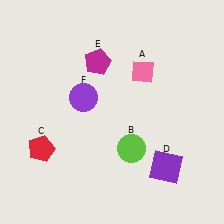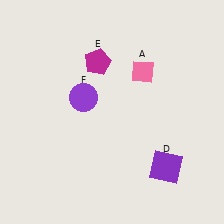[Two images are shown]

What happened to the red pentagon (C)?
The red pentagon (C) was removed in Image 2. It was in the bottom-left area of Image 1.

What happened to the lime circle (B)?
The lime circle (B) was removed in Image 2. It was in the bottom-right area of Image 1.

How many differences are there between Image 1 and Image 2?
There are 2 differences between the two images.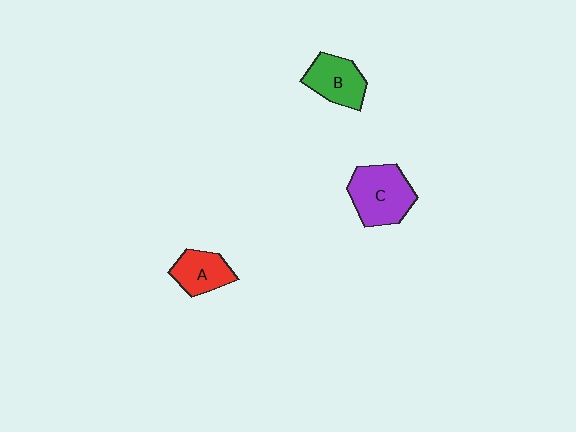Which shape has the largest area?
Shape C (purple).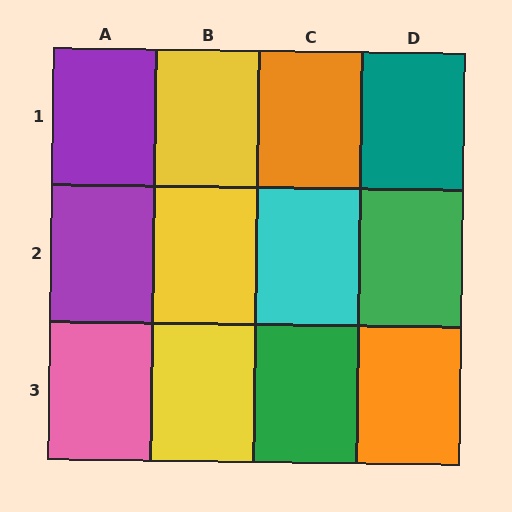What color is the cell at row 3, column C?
Green.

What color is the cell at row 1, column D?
Teal.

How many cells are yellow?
3 cells are yellow.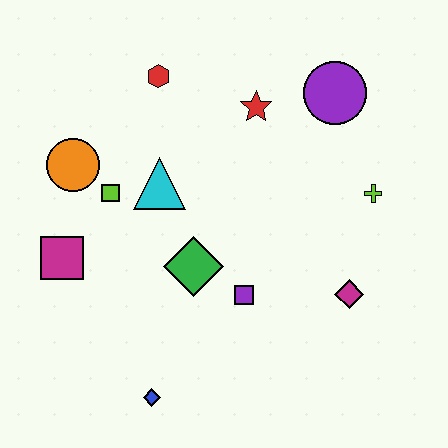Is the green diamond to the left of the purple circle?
Yes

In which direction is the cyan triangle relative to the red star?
The cyan triangle is to the left of the red star.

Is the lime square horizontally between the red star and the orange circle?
Yes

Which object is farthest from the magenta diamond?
The orange circle is farthest from the magenta diamond.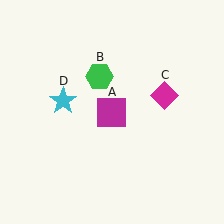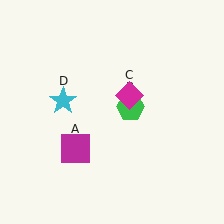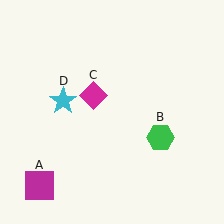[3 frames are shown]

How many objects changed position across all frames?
3 objects changed position: magenta square (object A), green hexagon (object B), magenta diamond (object C).